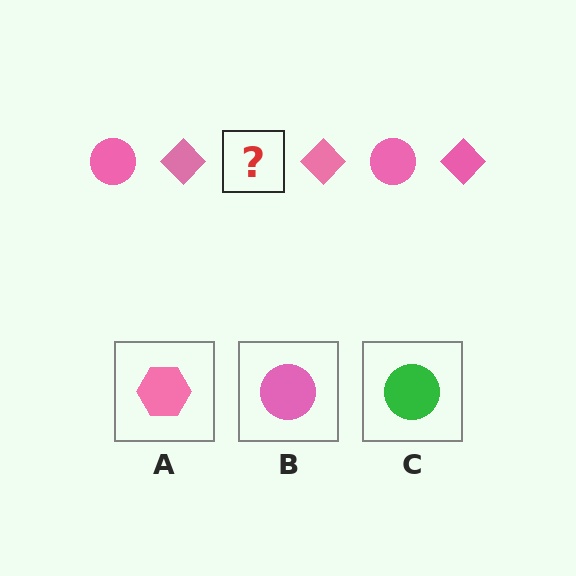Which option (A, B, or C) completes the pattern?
B.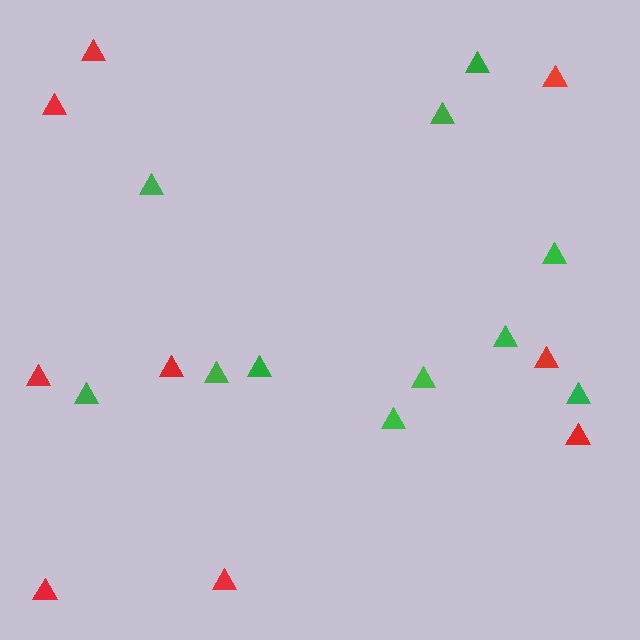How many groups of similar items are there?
There are 2 groups: one group of green triangles (11) and one group of red triangles (9).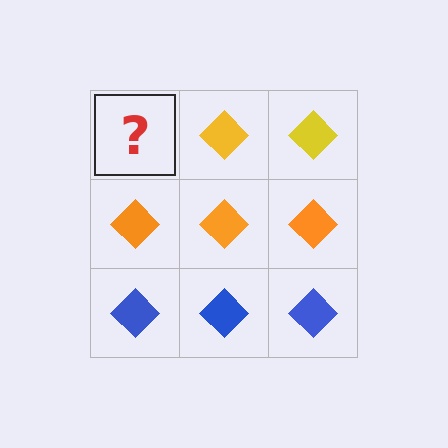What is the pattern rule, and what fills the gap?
The rule is that each row has a consistent color. The gap should be filled with a yellow diamond.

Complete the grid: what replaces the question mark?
The question mark should be replaced with a yellow diamond.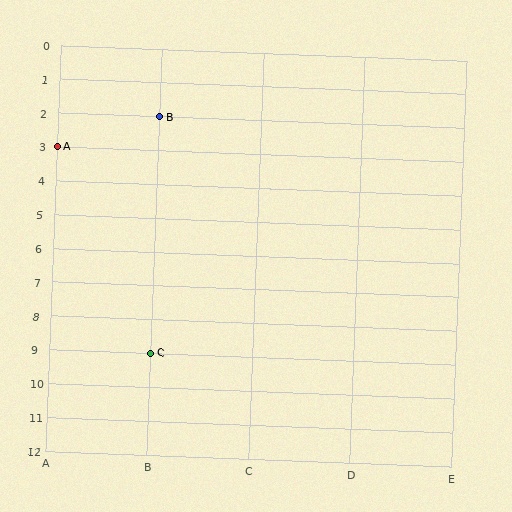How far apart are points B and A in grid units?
Points B and A are 1 column and 1 row apart (about 1.4 grid units diagonally).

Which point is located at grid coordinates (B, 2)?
Point B is at (B, 2).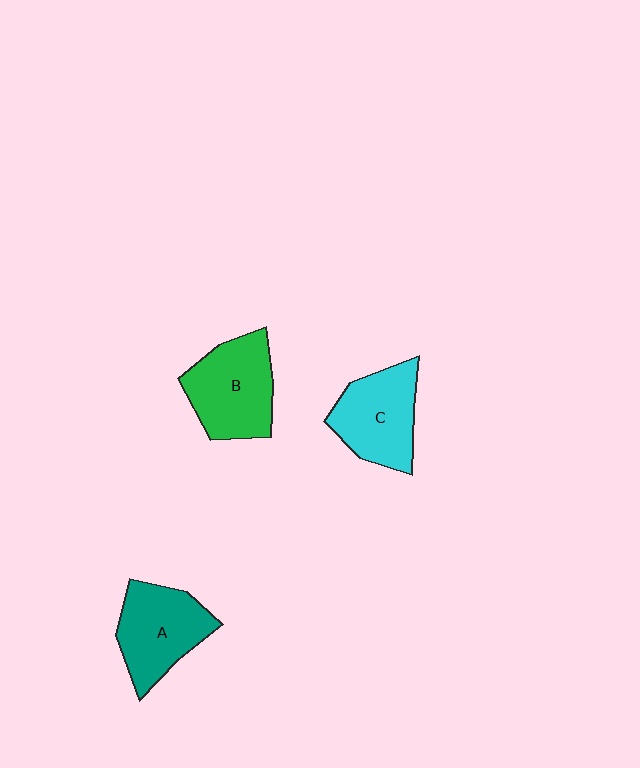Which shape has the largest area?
Shape B (green).